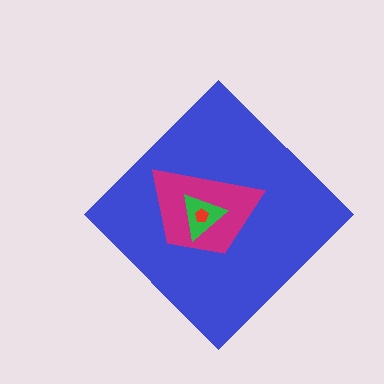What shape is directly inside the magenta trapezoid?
The green triangle.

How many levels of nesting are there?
4.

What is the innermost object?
The red pentagon.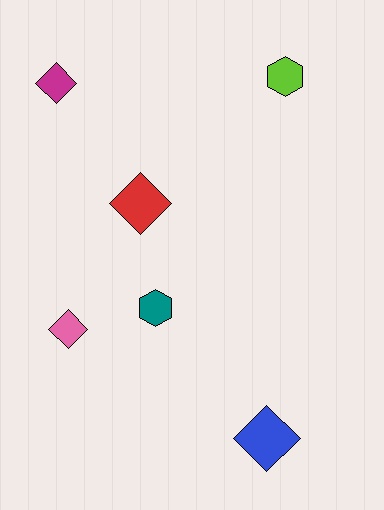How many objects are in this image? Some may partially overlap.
There are 6 objects.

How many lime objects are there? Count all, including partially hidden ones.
There is 1 lime object.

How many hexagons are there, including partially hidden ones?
There are 2 hexagons.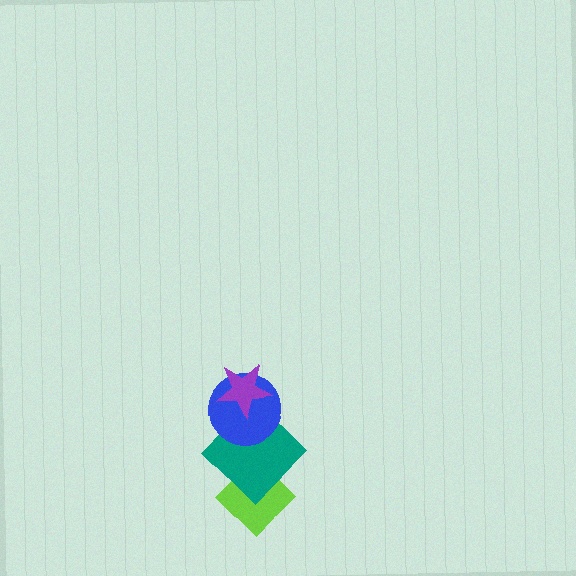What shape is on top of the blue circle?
The purple star is on top of the blue circle.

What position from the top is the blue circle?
The blue circle is 2nd from the top.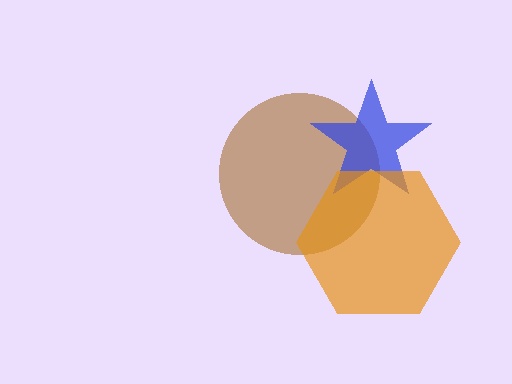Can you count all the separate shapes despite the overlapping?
Yes, there are 3 separate shapes.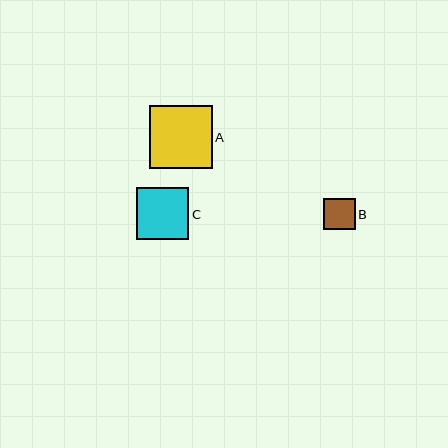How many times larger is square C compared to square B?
Square C is approximately 1.7 times the size of square B.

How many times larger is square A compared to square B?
Square A is approximately 2.0 times the size of square B.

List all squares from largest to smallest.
From largest to smallest: A, C, B.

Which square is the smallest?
Square B is the smallest with a size of approximately 31 pixels.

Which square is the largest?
Square A is the largest with a size of approximately 63 pixels.